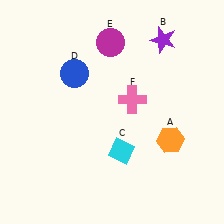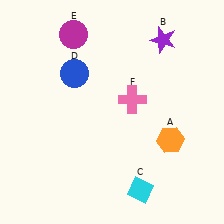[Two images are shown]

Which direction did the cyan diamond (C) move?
The cyan diamond (C) moved down.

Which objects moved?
The objects that moved are: the cyan diamond (C), the magenta circle (E).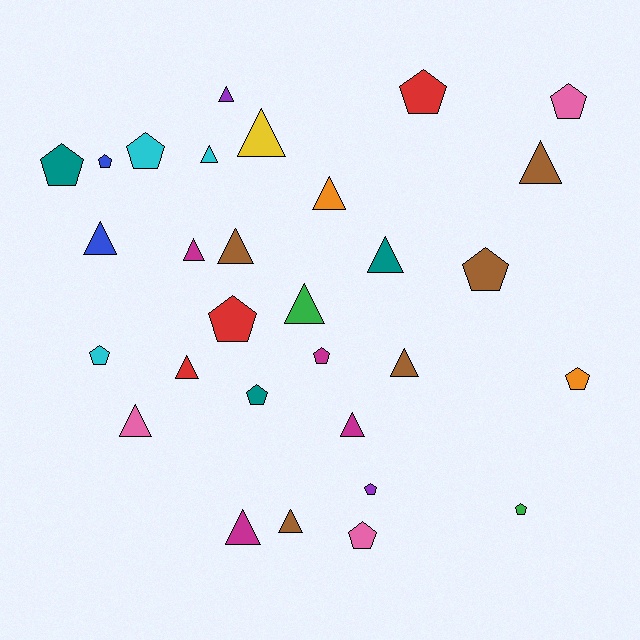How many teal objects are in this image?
There are 3 teal objects.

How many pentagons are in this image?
There are 14 pentagons.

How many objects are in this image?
There are 30 objects.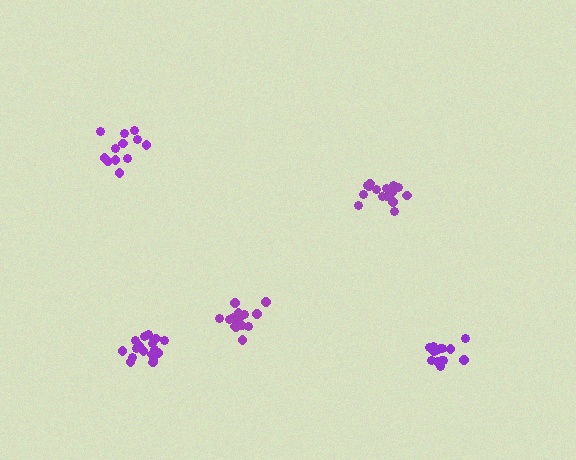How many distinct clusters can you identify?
There are 5 distinct clusters.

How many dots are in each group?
Group 1: 15 dots, Group 2: 16 dots, Group 3: 12 dots, Group 4: 16 dots, Group 5: 18 dots (77 total).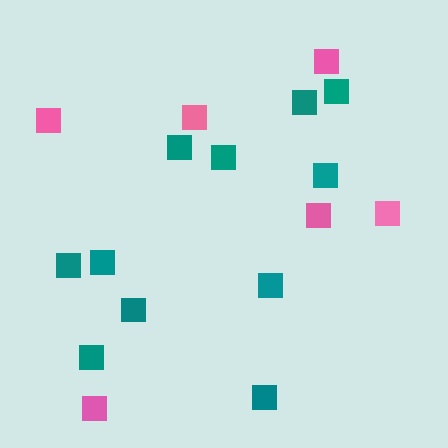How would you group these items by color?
There are 2 groups: one group of pink squares (6) and one group of teal squares (11).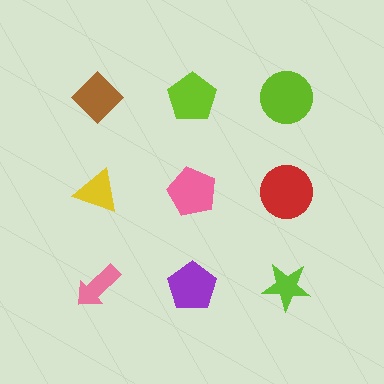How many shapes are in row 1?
3 shapes.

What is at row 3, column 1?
A pink arrow.